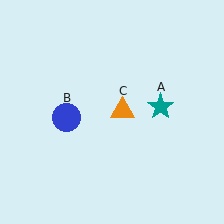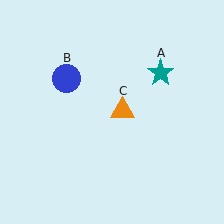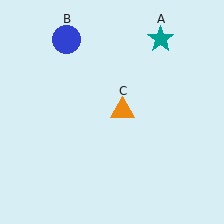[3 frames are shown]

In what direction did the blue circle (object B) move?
The blue circle (object B) moved up.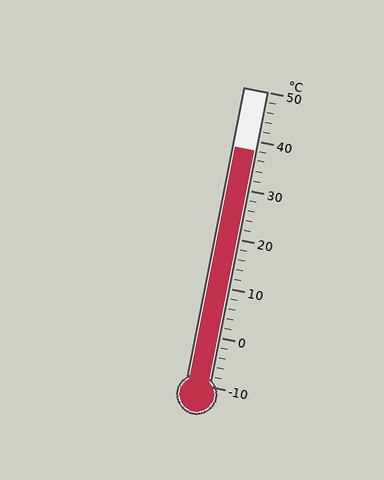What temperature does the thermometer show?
The thermometer shows approximately 38°C.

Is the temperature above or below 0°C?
The temperature is above 0°C.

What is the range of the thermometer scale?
The thermometer scale ranges from -10°C to 50°C.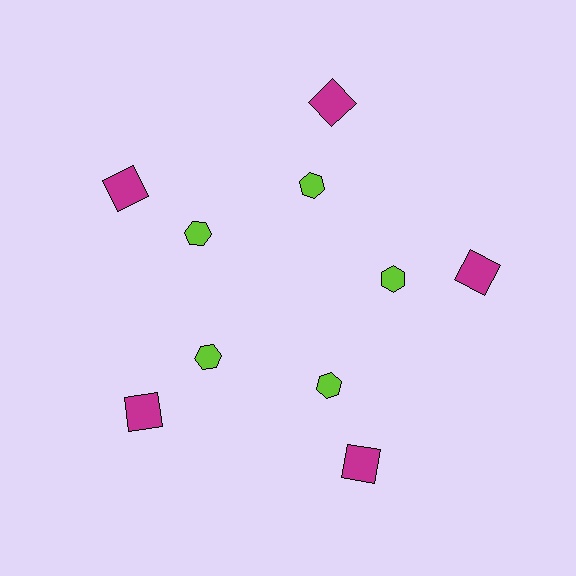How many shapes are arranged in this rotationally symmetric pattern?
There are 10 shapes, arranged in 5 groups of 2.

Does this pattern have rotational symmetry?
Yes, this pattern has 5-fold rotational symmetry. It looks the same after rotating 72 degrees around the center.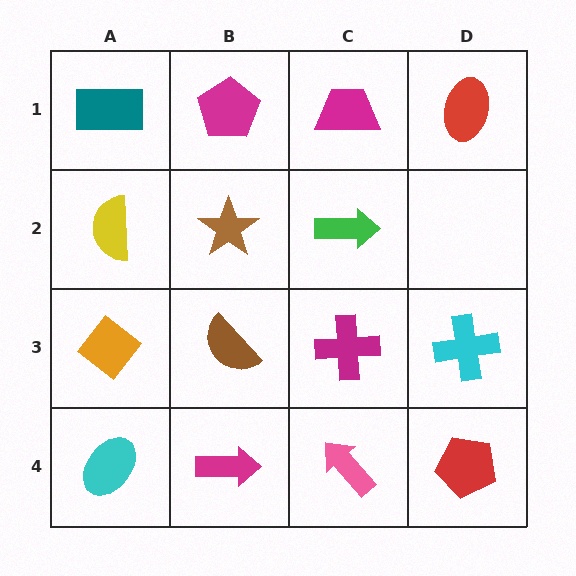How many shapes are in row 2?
3 shapes.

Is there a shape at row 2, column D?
No, that cell is empty.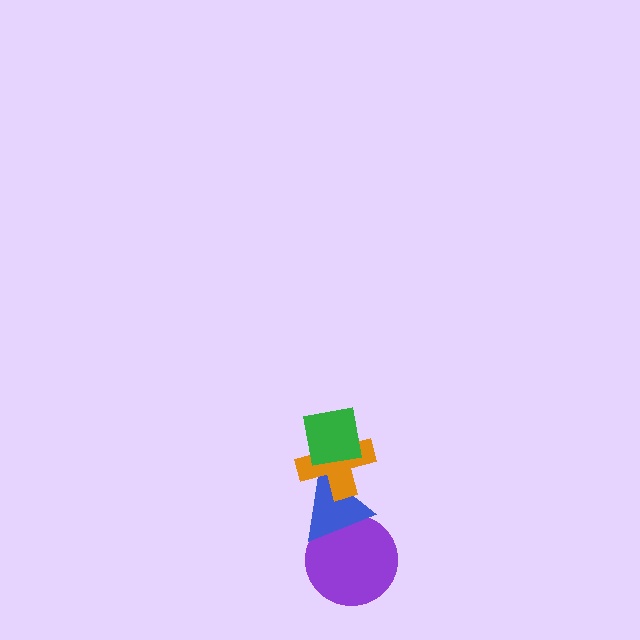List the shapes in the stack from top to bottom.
From top to bottom: the green square, the orange cross, the blue triangle, the purple circle.